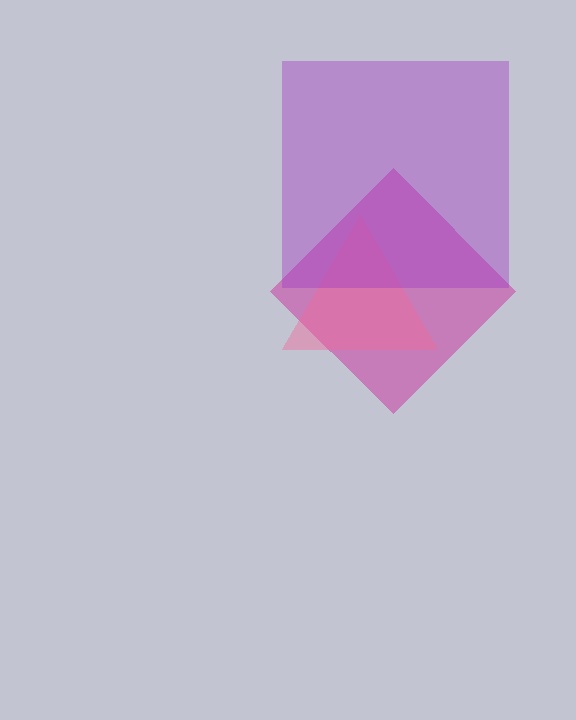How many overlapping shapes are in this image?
There are 3 overlapping shapes in the image.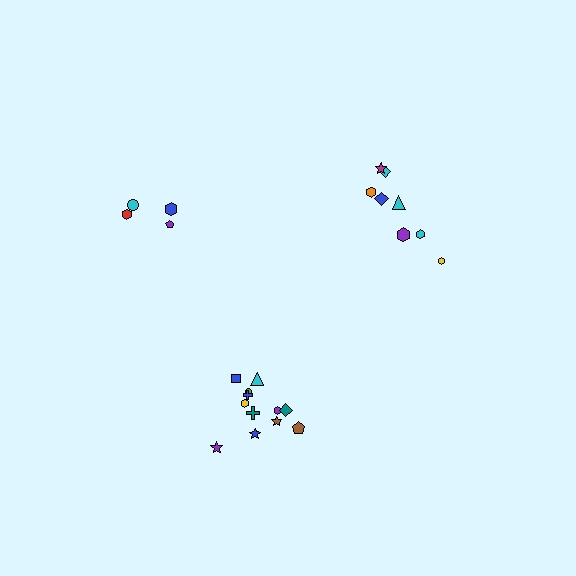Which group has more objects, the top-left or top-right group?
The top-right group.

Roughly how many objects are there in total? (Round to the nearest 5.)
Roughly 25 objects in total.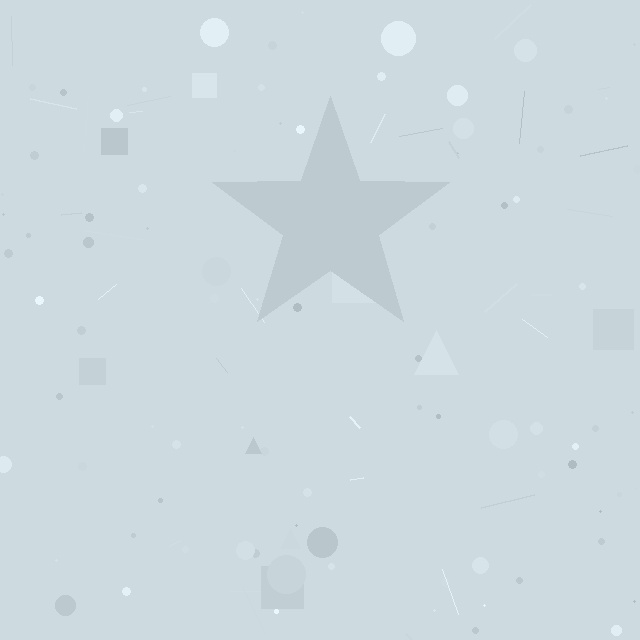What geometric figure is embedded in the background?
A star is embedded in the background.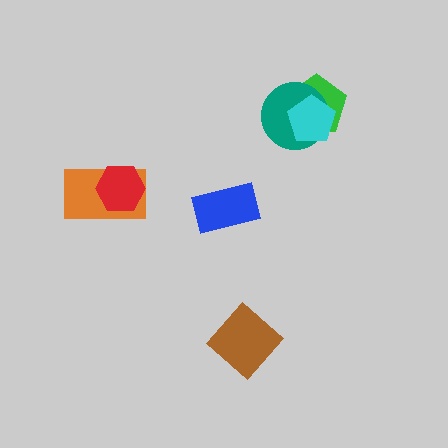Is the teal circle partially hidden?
Yes, it is partially covered by another shape.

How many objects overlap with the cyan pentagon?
2 objects overlap with the cyan pentagon.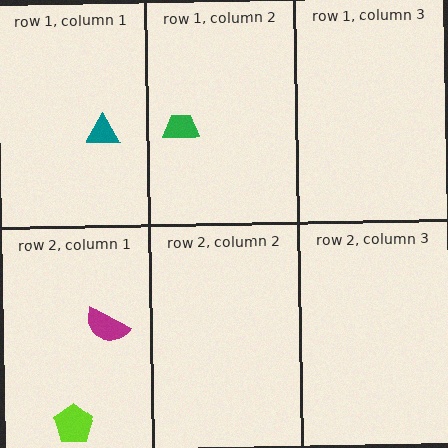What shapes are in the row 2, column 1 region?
The magenta semicircle, the lime pentagon.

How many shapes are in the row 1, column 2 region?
1.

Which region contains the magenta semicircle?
The row 2, column 1 region.